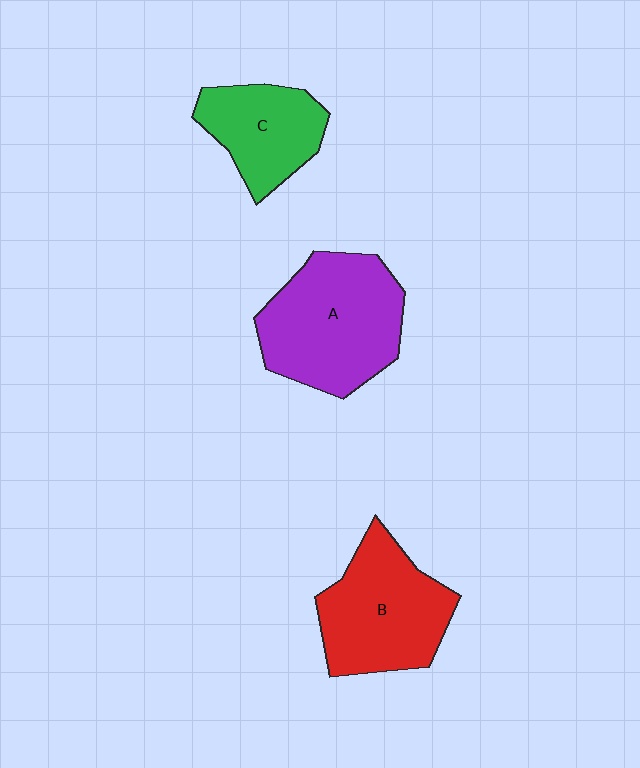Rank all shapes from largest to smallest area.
From largest to smallest: A (purple), B (red), C (green).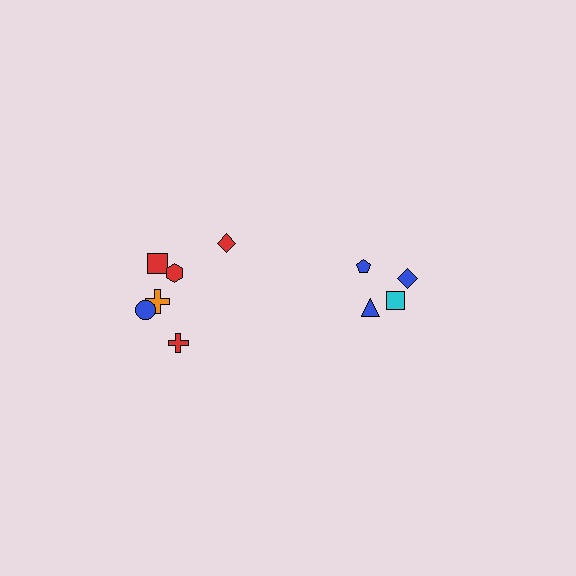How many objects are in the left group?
There are 6 objects.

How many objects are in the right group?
There are 4 objects.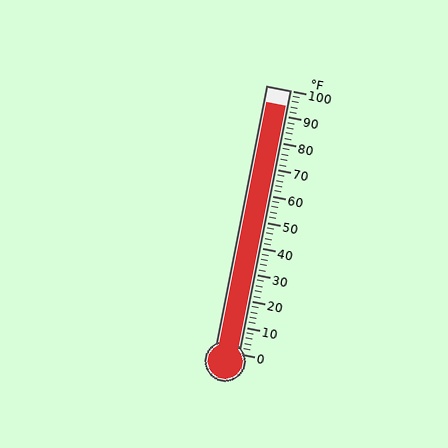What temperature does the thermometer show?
The thermometer shows approximately 94°F.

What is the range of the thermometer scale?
The thermometer scale ranges from 0°F to 100°F.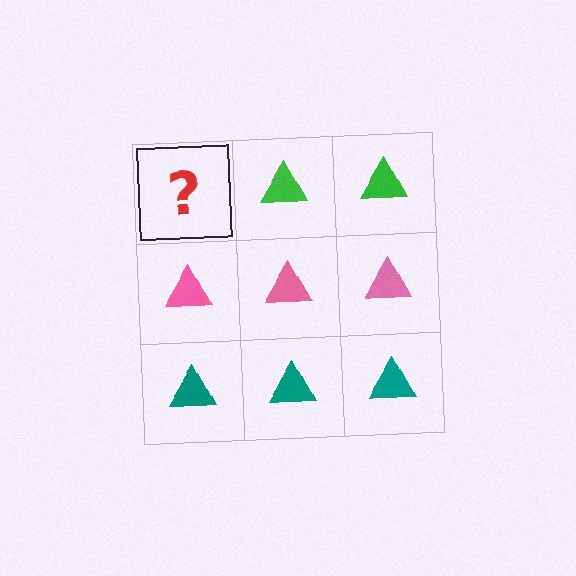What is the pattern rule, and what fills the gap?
The rule is that each row has a consistent color. The gap should be filled with a green triangle.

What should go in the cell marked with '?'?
The missing cell should contain a green triangle.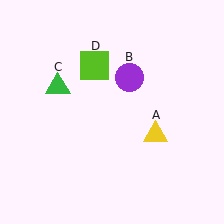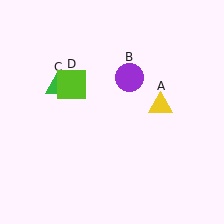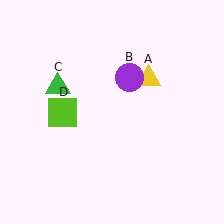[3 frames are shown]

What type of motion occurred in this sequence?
The yellow triangle (object A), lime square (object D) rotated counterclockwise around the center of the scene.